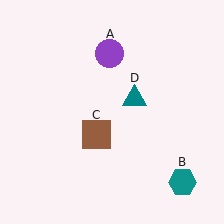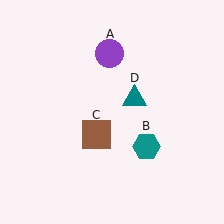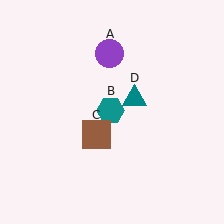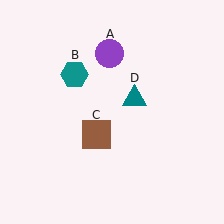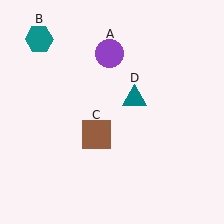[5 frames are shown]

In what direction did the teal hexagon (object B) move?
The teal hexagon (object B) moved up and to the left.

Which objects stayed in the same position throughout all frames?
Purple circle (object A) and brown square (object C) and teal triangle (object D) remained stationary.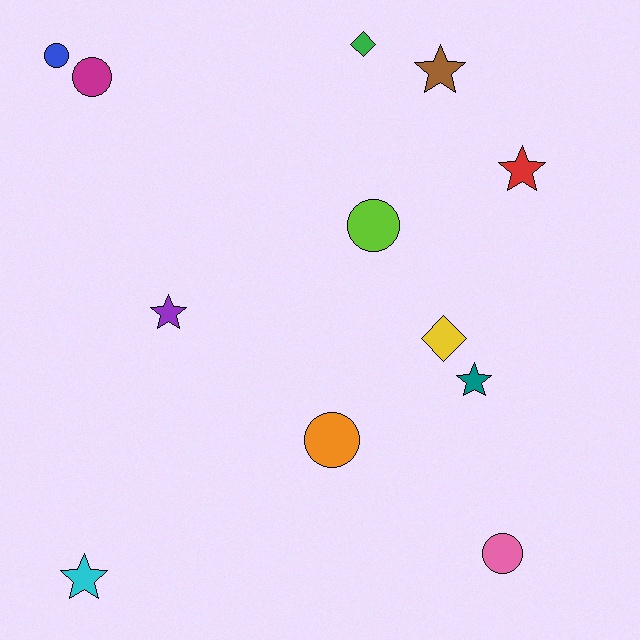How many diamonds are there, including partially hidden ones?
There are 2 diamonds.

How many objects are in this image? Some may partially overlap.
There are 12 objects.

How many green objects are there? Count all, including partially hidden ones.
There is 1 green object.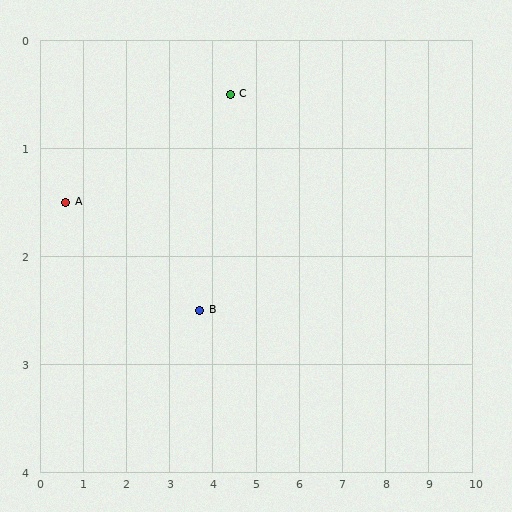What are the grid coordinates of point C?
Point C is at approximately (4.4, 0.5).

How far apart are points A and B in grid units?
Points A and B are about 3.3 grid units apart.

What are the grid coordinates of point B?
Point B is at approximately (3.7, 2.5).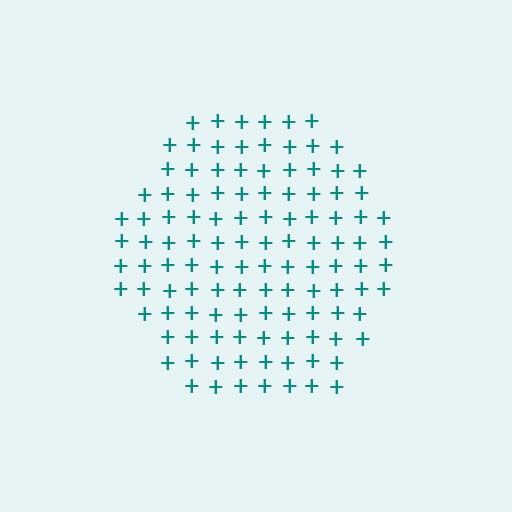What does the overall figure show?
The overall figure shows a hexagon.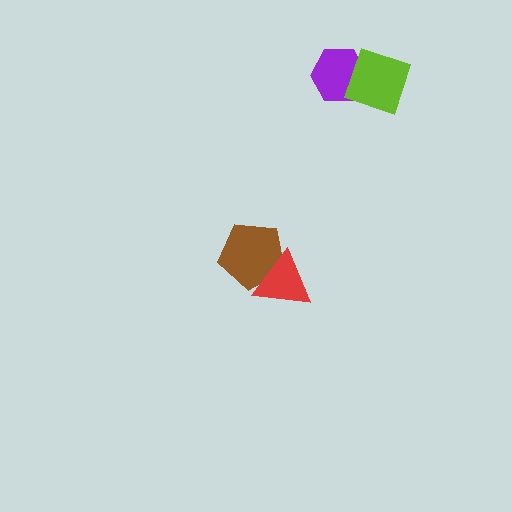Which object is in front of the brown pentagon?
The red triangle is in front of the brown pentagon.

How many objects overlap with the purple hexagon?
1 object overlaps with the purple hexagon.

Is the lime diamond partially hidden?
No, no other shape covers it.